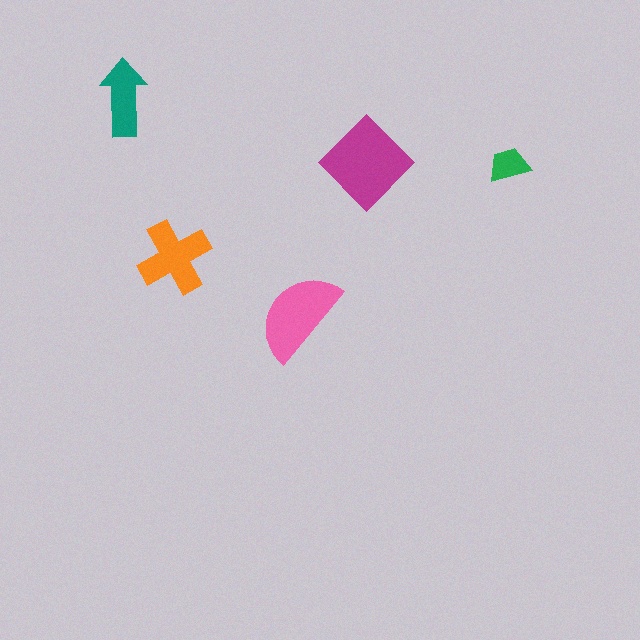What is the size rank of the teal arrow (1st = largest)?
4th.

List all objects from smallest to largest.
The green trapezoid, the teal arrow, the orange cross, the pink semicircle, the magenta diamond.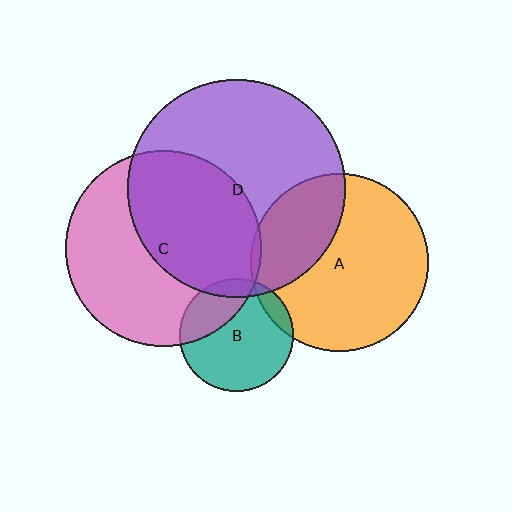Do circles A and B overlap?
Yes.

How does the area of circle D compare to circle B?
Approximately 3.7 times.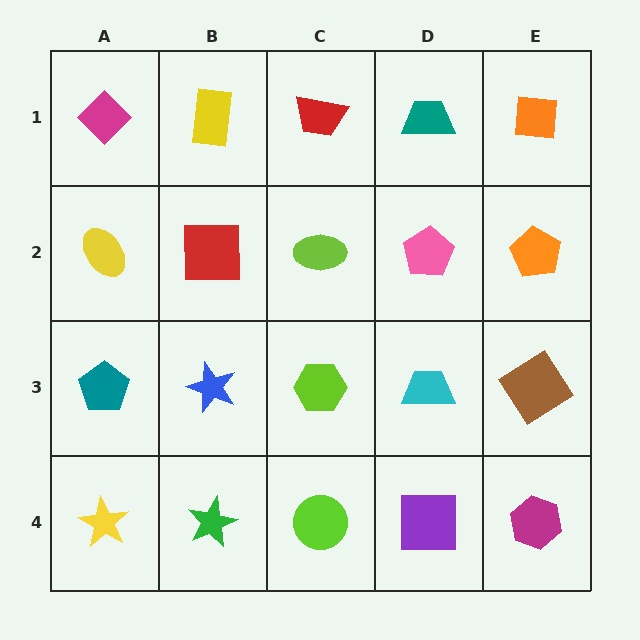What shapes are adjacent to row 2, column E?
An orange square (row 1, column E), a brown diamond (row 3, column E), a pink pentagon (row 2, column D).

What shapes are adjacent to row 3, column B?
A red square (row 2, column B), a green star (row 4, column B), a teal pentagon (row 3, column A), a lime hexagon (row 3, column C).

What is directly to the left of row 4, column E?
A purple square.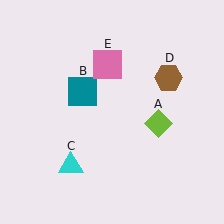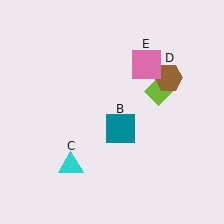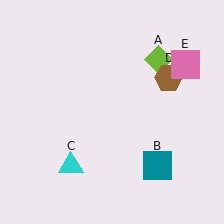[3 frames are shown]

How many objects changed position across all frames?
3 objects changed position: lime diamond (object A), teal square (object B), pink square (object E).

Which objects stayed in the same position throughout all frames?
Cyan triangle (object C) and brown hexagon (object D) remained stationary.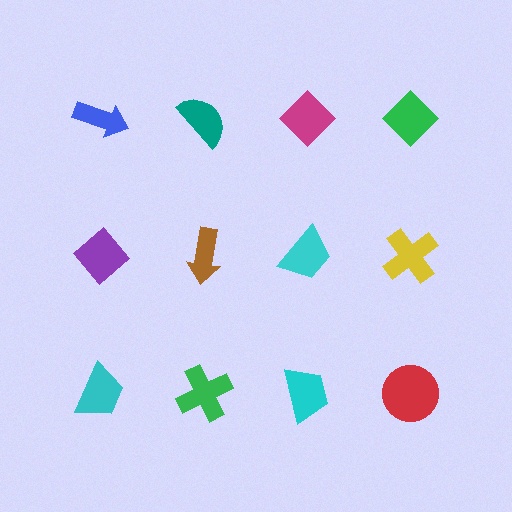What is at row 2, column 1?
A purple diamond.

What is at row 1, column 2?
A teal semicircle.